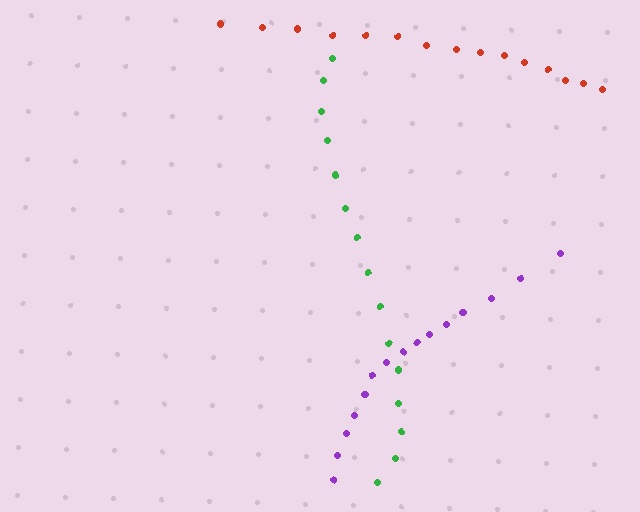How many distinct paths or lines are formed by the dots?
There are 3 distinct paths.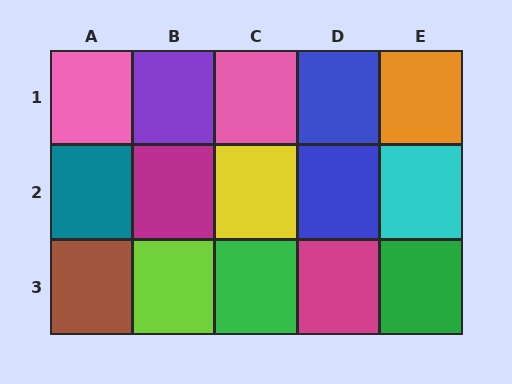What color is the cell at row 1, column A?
Pink.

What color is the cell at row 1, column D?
Blue.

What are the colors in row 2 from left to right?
Teal, magenta, yellow, blue, cyan.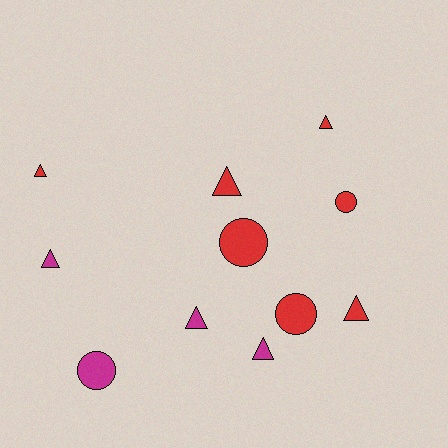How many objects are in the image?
There are 11 objects.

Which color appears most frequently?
Red, with 7 objects.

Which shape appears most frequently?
Triangle, with 7 objects.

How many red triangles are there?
There are 4 red triangles.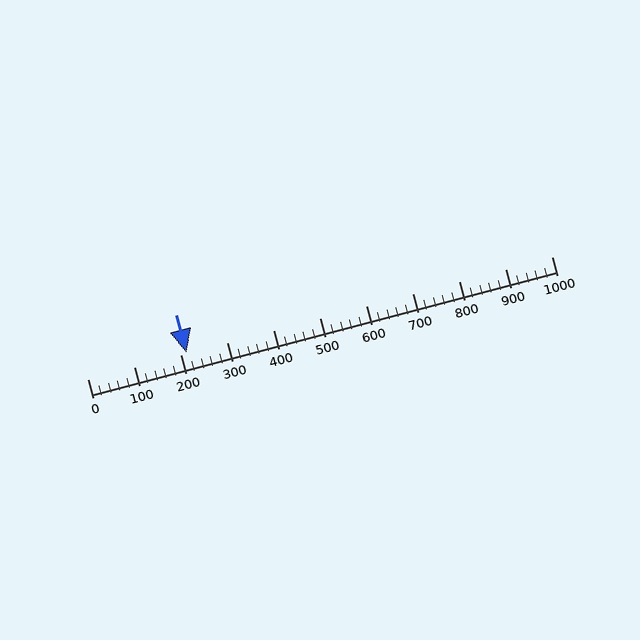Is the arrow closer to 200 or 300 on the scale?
The arrow is closer to 200.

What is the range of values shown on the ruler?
The ruler shows values from 0 to 1000.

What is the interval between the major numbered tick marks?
The major tick marks are spaced 100 units apart.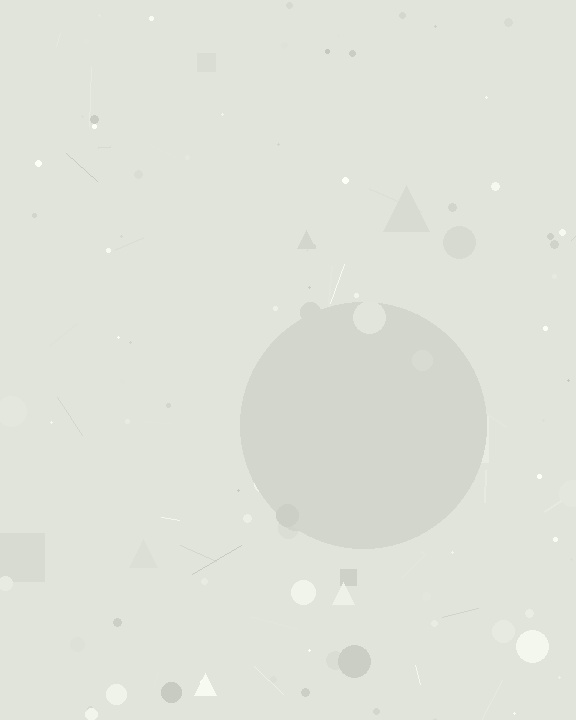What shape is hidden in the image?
A circle is hidden in the image.